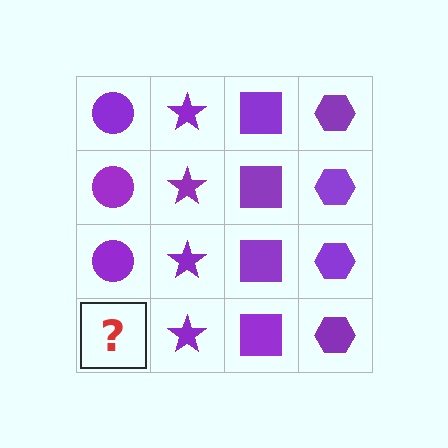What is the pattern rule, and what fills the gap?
The rule is that each column has a consistent shape. The gap should be filled with a purple circle.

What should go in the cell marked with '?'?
The missing cell should contain a purple circle.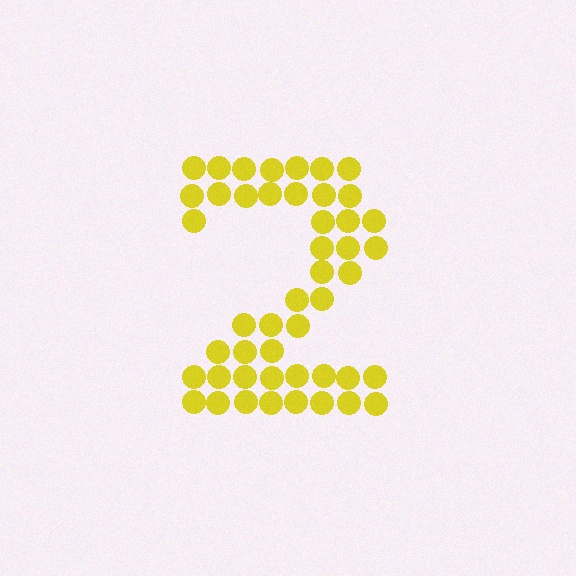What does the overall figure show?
The overall figure shows the digit 2.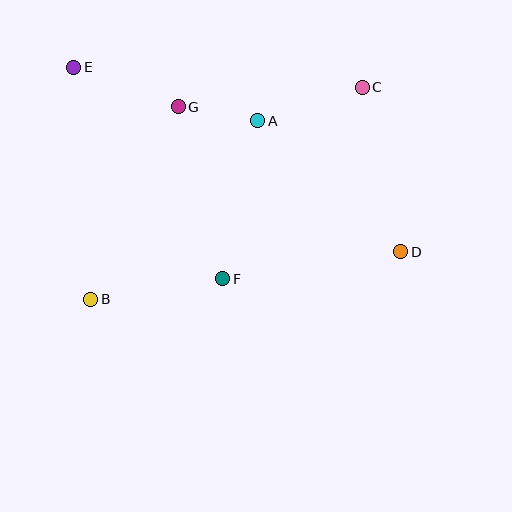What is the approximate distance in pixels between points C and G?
The distance between C and G is approximately 185 pixels.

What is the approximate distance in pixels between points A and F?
The distance between A and F is approximately 162 pixels.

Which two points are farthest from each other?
Points D and E are farthest from each other.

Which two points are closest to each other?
Points A and G are closest to each other.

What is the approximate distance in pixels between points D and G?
The distance between D and G is approximately 265 pixels.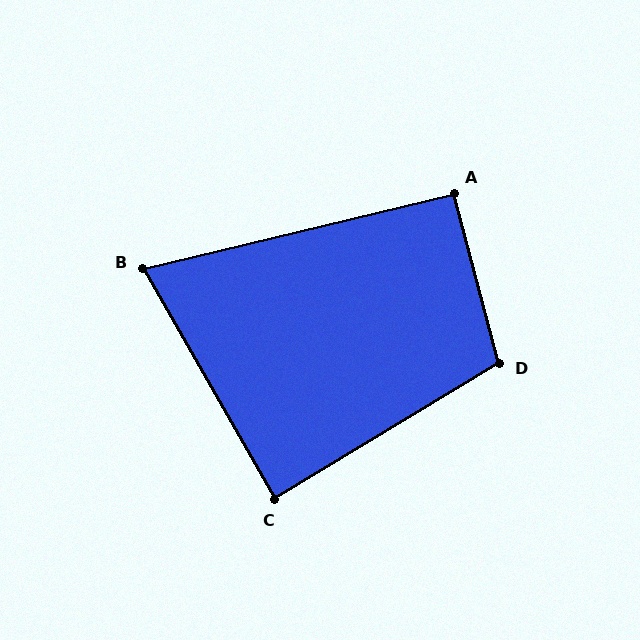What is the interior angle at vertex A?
Approximately 91 degrees (approximately right).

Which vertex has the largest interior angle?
D, at approximately 106 degrees.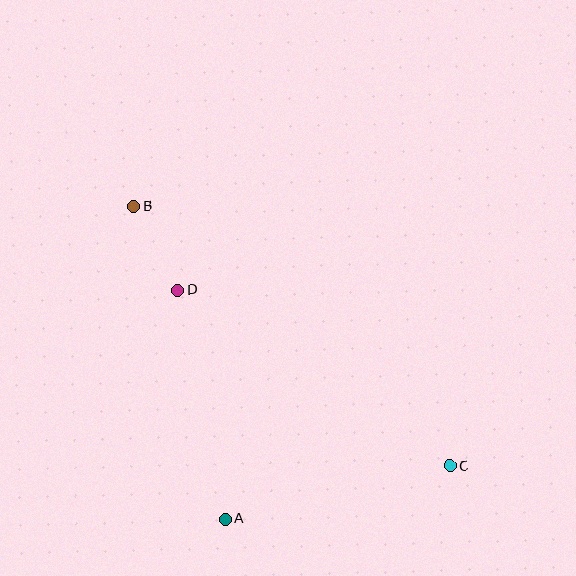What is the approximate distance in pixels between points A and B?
The distance between A and B is approximately 326 pixels.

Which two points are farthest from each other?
Points B and C are farthest from each other.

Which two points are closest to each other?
Points B and D are closest to each other.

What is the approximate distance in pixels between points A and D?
The distance between A and D is approximately 234 pixels.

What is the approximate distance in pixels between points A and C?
The distance between A and C is approximately 231 pixels.